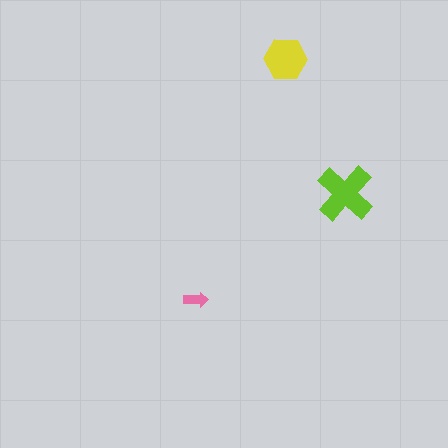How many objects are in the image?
There are 3 objects in the image.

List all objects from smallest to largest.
The pink arrow, the yellow hexagon, the lime cross.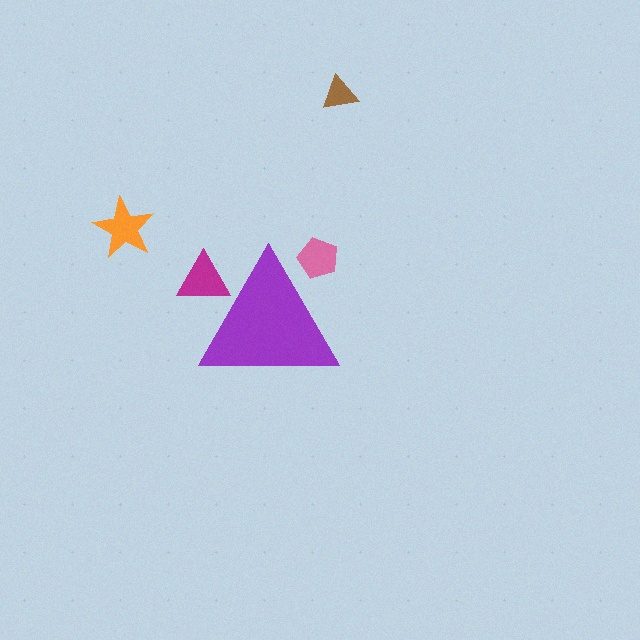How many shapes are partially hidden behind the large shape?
2 shapes are partially hidden.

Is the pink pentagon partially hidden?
Yes, the pink pentagon is partially hidden behind the purple triangle.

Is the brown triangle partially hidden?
No, the brown triangle is fully visible.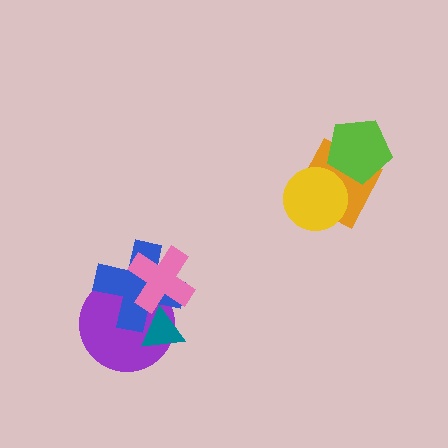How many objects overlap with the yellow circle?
1 object overlaps with the yellow circle.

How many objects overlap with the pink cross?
3 objects overlap with the pink cross.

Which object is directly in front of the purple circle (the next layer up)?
The teal triangle is directly in front of the purple circle.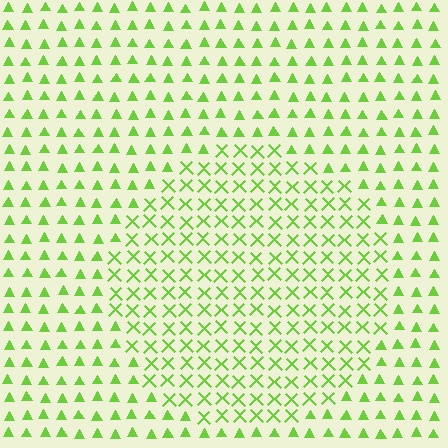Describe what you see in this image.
The image is filled with small lime elements arranged in a uniform grid. A circle-shaped region contains X marks, while the surrounding area contains triangles. The boundary is defined purely by the change in element shape.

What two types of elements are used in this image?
The image uses X marks inside the circle region and triangles outside it.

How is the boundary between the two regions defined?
The boundary is defined by a change in element shape: X marks inside vs. triangles outside. All elements share the same color and spacing.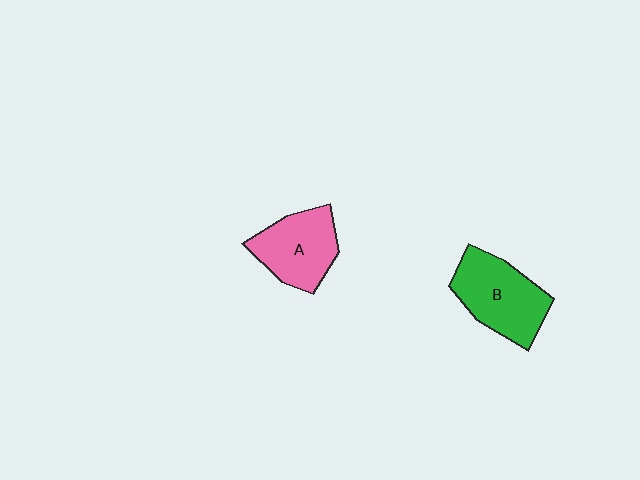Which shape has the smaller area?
Shape A (pink).